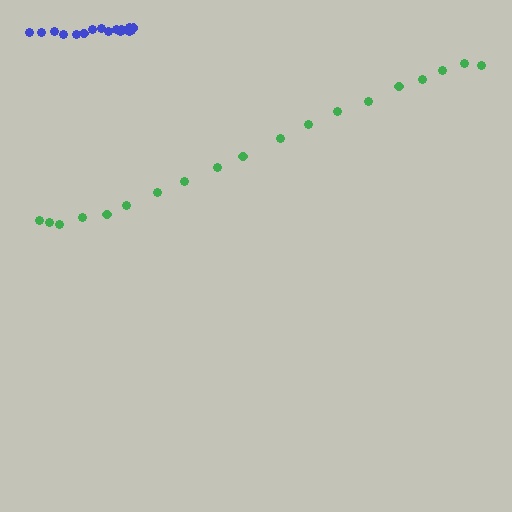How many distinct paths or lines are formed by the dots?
There are 2 distinct paths.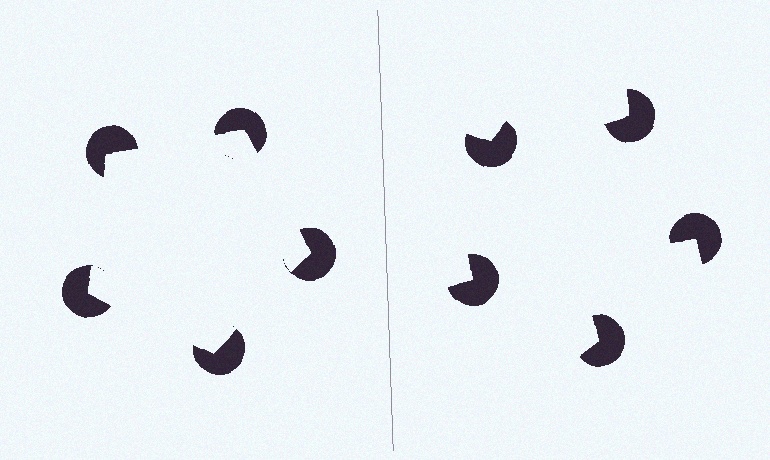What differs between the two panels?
The pac-man discs are positioned identically on both sides; only the wedge orientations differ. On the left they align to a pentagon; on the right they are misaligned.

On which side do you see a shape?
An illusory pentagon appears on the left side. On the right side the wedge cuts are rotated, so no coherent shape forms.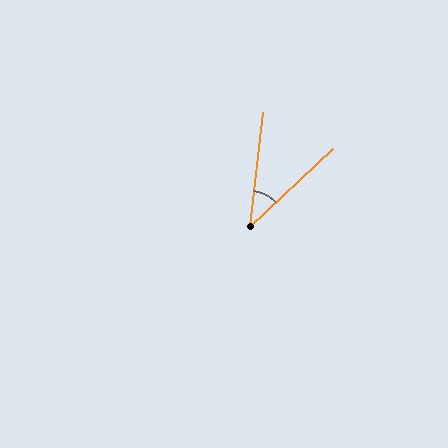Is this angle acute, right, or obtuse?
It is acute.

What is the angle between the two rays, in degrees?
Approximately 40 degrees.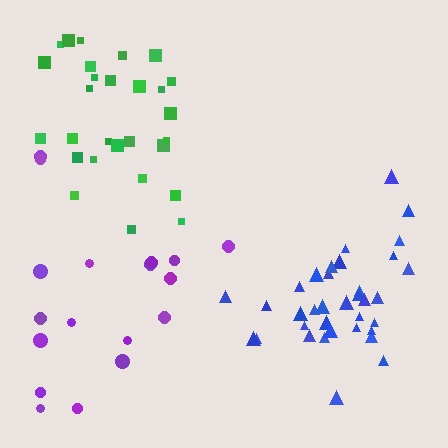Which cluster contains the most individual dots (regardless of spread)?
Blue (35).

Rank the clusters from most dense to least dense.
blue, green, purple.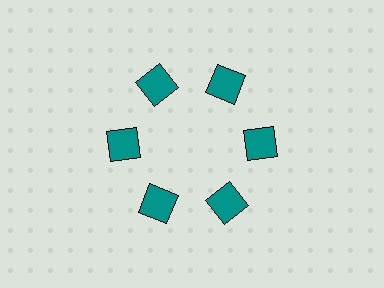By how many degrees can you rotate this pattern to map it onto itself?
The pattern maps onto itself every 60 degrees of rotation.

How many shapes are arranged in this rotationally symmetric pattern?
There are 6 shapes, arranged in 6 groups of 1.